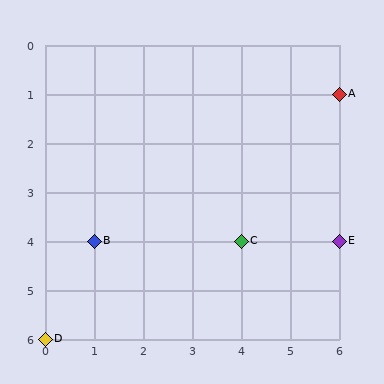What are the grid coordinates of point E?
Point E is at grid coordinates (6, 4).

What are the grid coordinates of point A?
Point A is at grid coordinates (6, 1).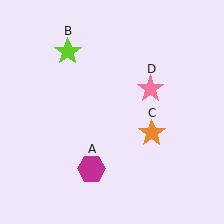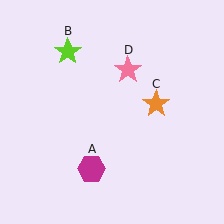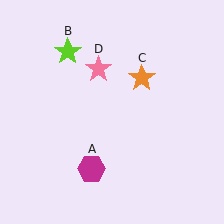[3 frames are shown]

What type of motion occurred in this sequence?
The orange star (object C), pink star (object D) rotated counterclockwise around the center of the scene.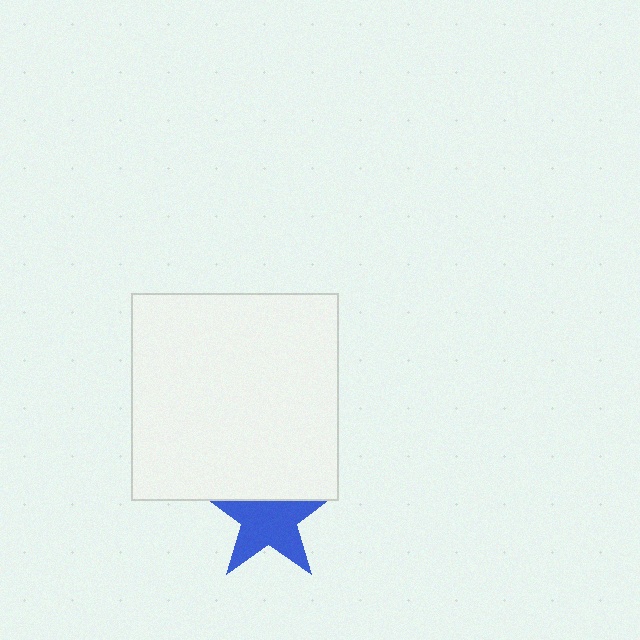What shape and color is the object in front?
The object in front is a white square.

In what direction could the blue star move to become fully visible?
The blue star could move down. That would shift it out from behind the white square entirely.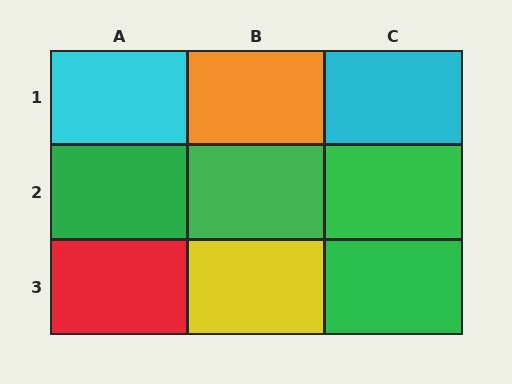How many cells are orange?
1 cell is orange.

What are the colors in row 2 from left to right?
Green, green, green.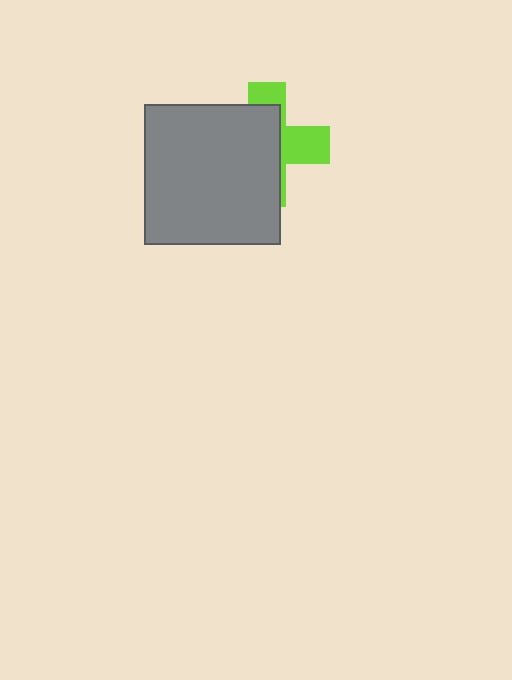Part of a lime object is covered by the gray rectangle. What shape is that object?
It is a cross.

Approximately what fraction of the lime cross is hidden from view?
Roughly 64% of the lime cross is hidden behind the gray rectangle.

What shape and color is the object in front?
The object in front is a gray rectangle.